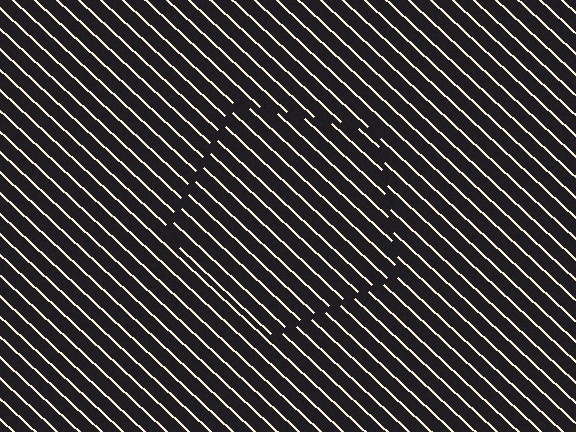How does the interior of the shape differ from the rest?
The interior of the shape contains the same grating, shifted by half a period — the contour is defined by the phase discontinuity where line-ends from the inner and outer gratings abut.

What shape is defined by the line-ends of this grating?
An illusory pentagon. The interior of the shape contains the same grating, shifted by half a period — the contour is defined by the phase discontinuity where line-ends from the inner and outer gratings abut.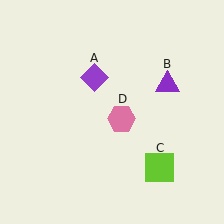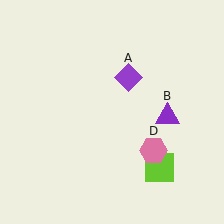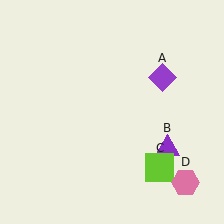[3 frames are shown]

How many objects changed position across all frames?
3 objects changed position: purple diamond (object A), purple triangle (object B), pink hexagon (object D).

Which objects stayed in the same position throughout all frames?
Lime square (object C) remained stationary.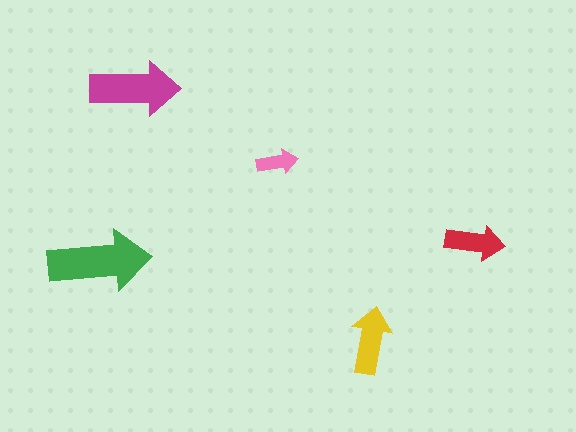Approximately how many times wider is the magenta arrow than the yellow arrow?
About 1.5 times wider.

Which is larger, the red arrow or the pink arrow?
The red one.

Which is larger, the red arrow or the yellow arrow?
The yellow one.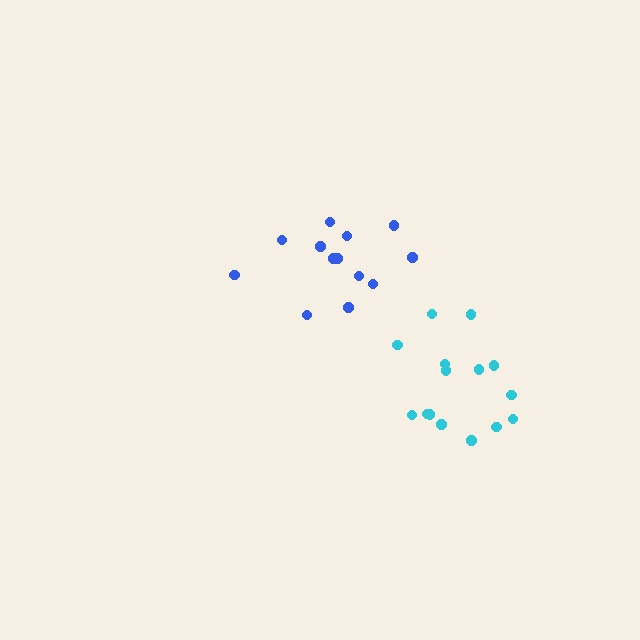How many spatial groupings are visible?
There are 2 spatial groupings.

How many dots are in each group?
Group 1: 15 dots, Group 2: 13 dots (28 total).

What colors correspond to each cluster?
The clusters are colored: cyan, blue.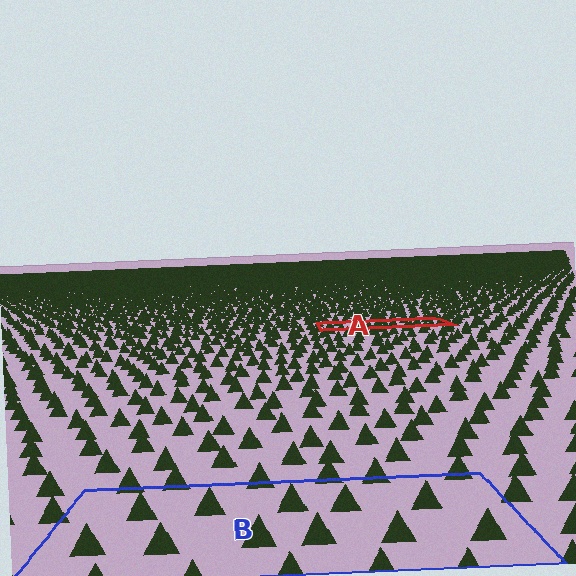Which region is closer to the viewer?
Region B is closer. The texture elements there are larger and more spread out.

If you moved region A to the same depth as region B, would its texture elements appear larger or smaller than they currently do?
They would appear larger. At a closer depth, the same texture elements are projected at a bigger on-screen size.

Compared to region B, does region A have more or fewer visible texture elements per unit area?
Region A has more texture elements per unit area — they are packed more densely because it is farther away.